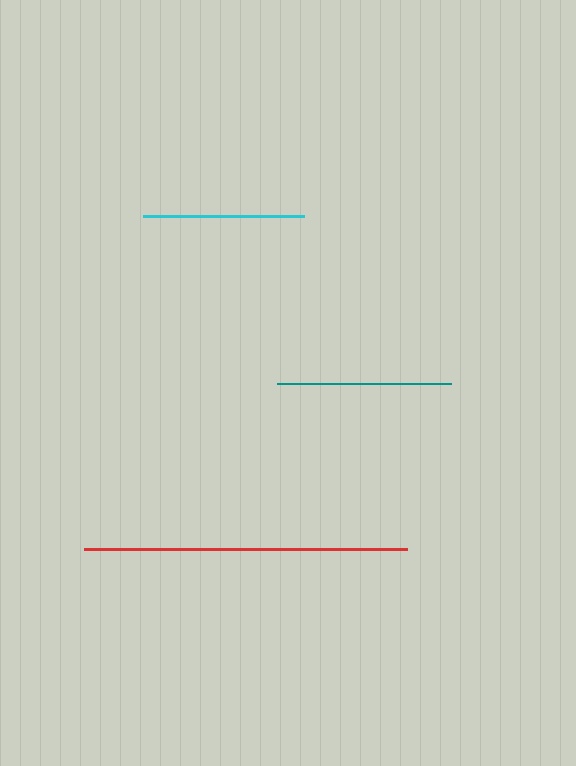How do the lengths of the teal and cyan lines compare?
The teal and cyan lines are approximately the same length.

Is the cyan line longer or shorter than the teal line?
The teal line is longer than the cyan line.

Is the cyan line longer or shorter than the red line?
The red line is longer than the cyan line.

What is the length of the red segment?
The red segment is approximately 323 pixels long.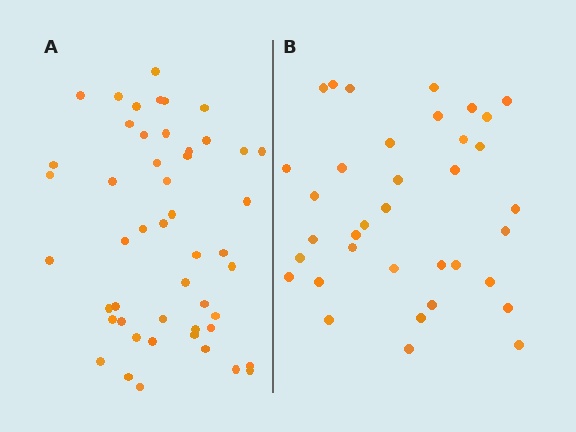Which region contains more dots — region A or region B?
Region A (the left region) has more dots.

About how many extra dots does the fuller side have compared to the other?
Region A has approximately 15 more dots than region B.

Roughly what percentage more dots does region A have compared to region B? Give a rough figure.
About 35% more.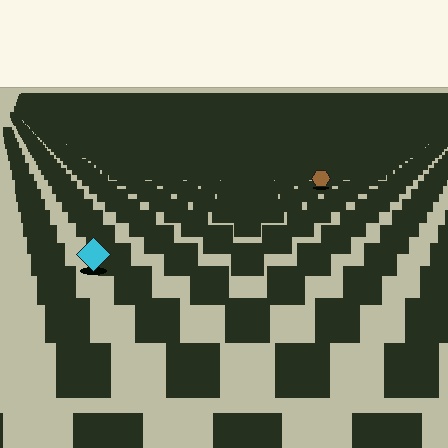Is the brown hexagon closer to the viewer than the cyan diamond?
No. The cyan diamond is closer — you can tell from the texture gradient: the ground texture is coarser near it.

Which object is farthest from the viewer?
The brown hexagon is farthest from the viewer. It appears smaller and the ground texture around it is denser.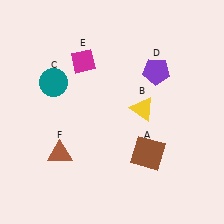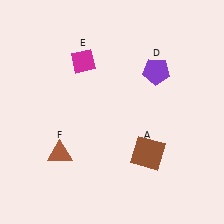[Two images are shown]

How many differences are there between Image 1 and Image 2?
There are 2 differences between the two images.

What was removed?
The yellow triangle (B), the teal circle (C) were removed in Image 2.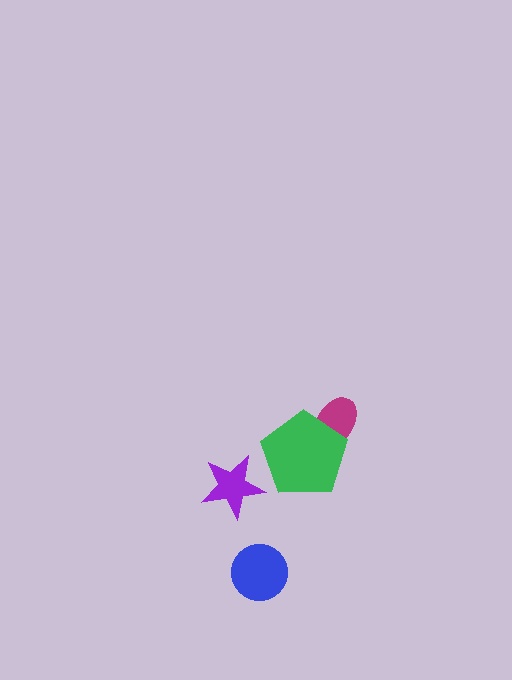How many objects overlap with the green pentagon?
1 object overlaps with the green pentagon.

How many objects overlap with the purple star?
0 objects overlap with the purple star.